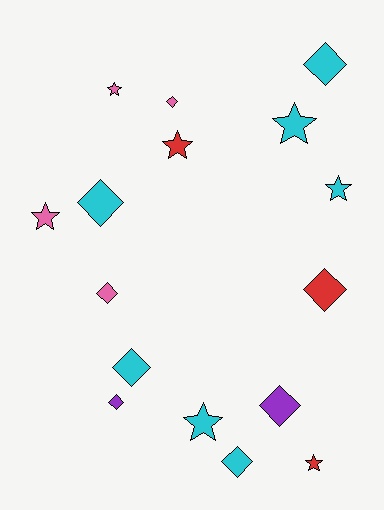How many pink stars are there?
There are 2 pink stars.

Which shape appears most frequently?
Diamond, with 9 objects.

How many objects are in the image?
There are 16 objects.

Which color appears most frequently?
Cyan, with 7 objects.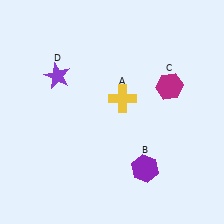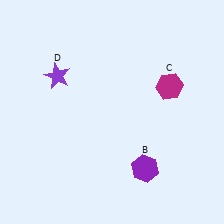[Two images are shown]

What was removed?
The yellow cross (A) was removed in Image 2.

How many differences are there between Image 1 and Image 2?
There is 1 difference between the two images.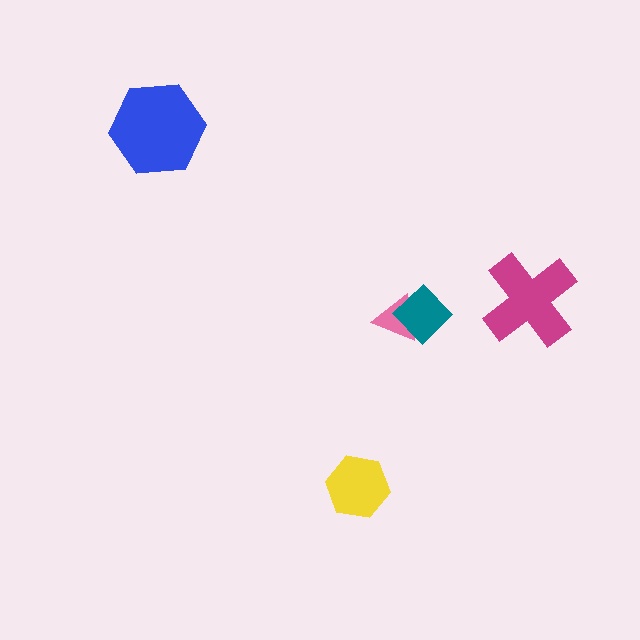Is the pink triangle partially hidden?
Yes, it is partially covered by another shape.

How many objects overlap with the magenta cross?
0 objects overlap with the magenta cross.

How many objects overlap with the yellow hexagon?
0 objects overlap with the yellow hexagon.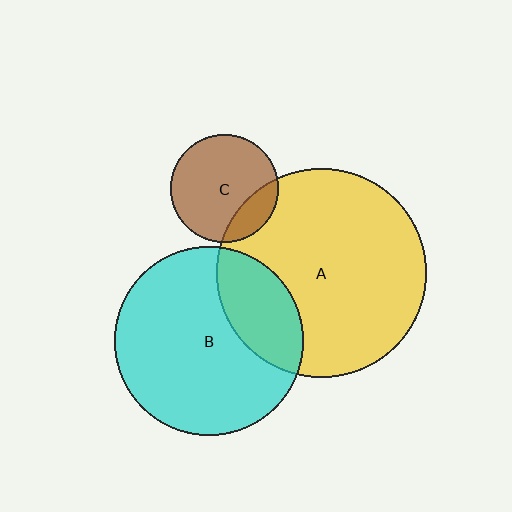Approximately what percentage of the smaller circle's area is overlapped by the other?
Approximately 25%.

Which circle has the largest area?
Circle A (yellow).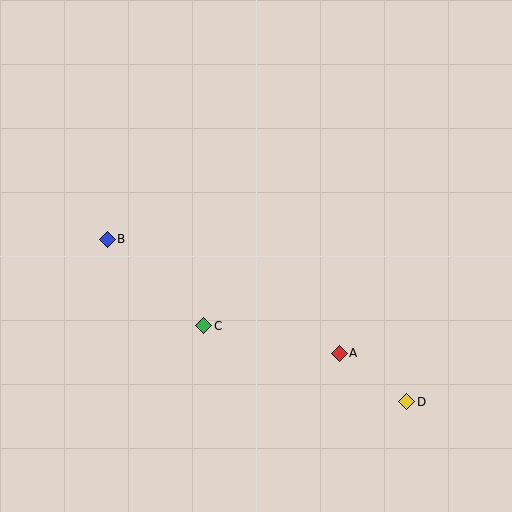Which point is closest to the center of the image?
Point C at (204, 326) is closest to the center.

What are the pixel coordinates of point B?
Point B is at (107, 239).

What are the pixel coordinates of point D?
Point D is at (407, 402).